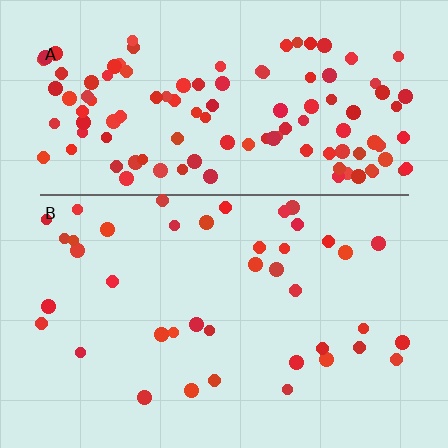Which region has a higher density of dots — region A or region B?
A (the top).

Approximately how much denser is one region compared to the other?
Approximately 3.0× — region A over region B.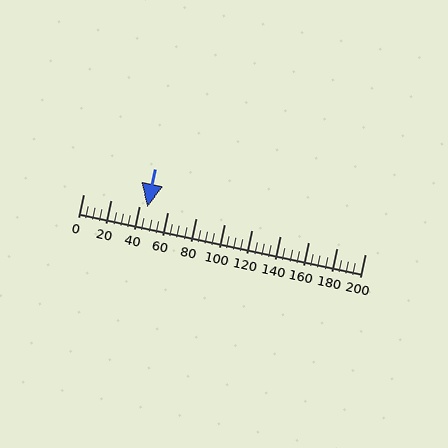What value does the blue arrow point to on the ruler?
The blue arrow points to approximately 46.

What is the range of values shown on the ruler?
The ruler shows values from 0 to 200.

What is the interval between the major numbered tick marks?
The major tick marks are spaced 20 units apart.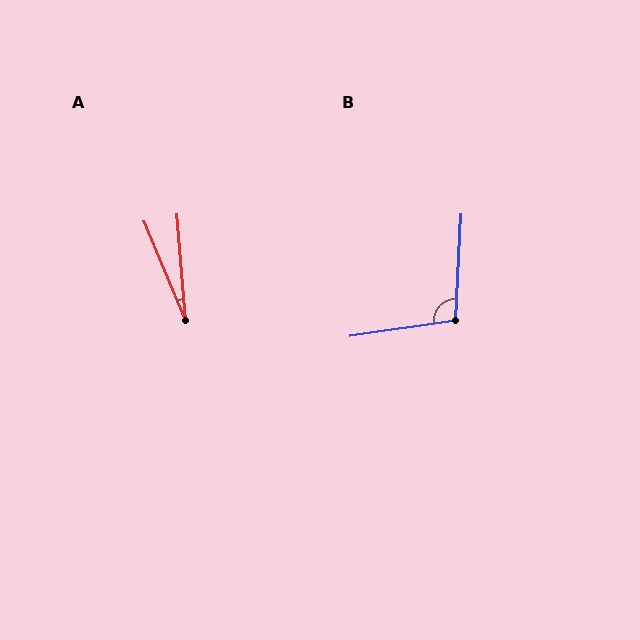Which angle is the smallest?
A, at approximately 18 degrees.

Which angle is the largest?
B, at approximately 102 degrees.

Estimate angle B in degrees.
Approximately 102 degrees.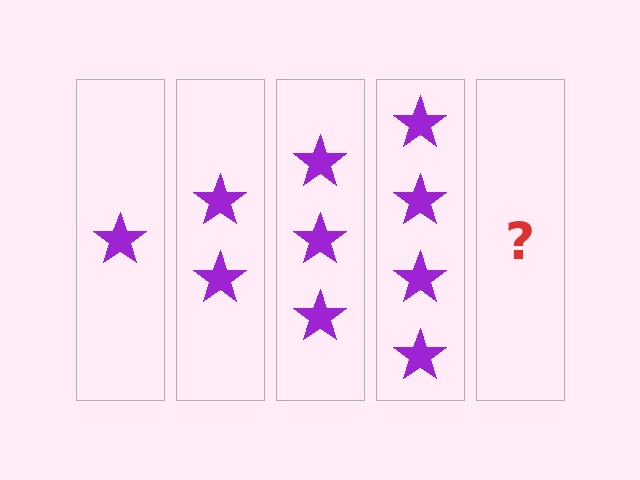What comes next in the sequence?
The next element should be 5 stars.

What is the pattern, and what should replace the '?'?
The pattern is that each step adds one more star. The '?' should be 5 stars.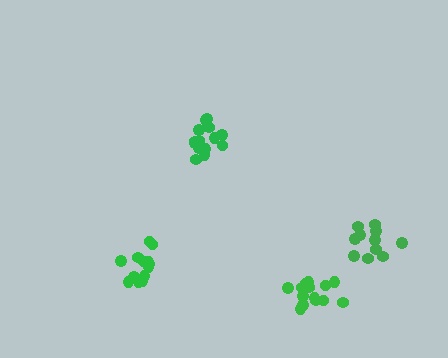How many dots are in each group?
Group 1: 14 dots, Group 2: 11 dots, Group 3: 13 dots, Group 4: 14 dots (52 total).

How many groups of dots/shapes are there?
There are 4 groups.